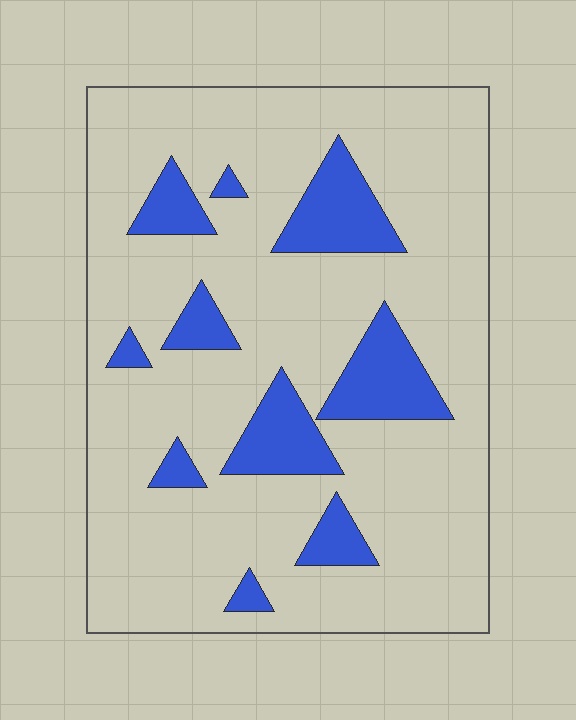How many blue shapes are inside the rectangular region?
10.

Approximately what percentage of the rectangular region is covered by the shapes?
Approximately 15%.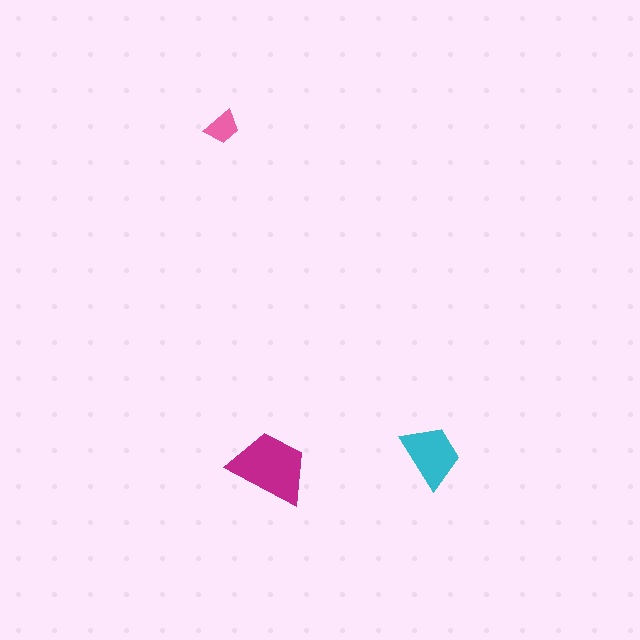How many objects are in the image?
There are 3 objects in the image.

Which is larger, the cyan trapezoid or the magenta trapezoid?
The magenta one.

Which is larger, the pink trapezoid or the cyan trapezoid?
The cyan one.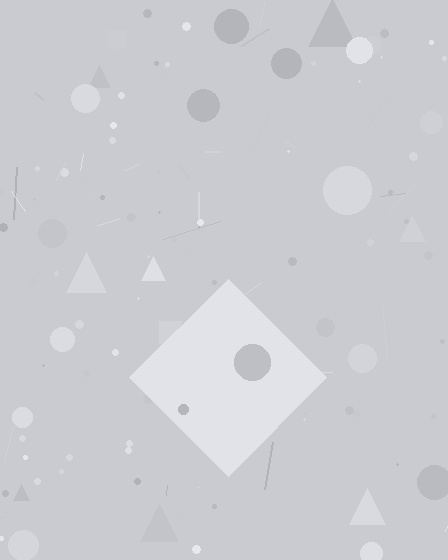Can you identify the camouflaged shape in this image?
The camouflaged shape is a diamond.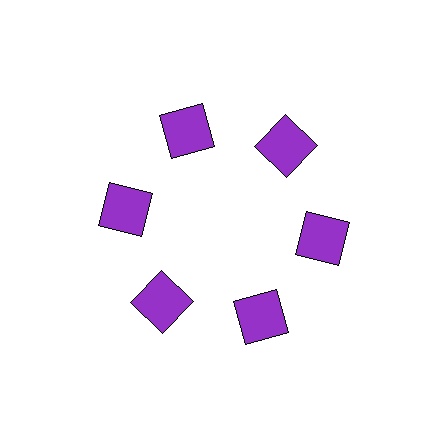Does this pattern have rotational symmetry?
Yes, this pattern has 6-fold rotational symmetry. It looks the same after rotating 60 degrees around the center.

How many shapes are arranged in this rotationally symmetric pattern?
There are 6 shapes, arranged in 6 groups of 1.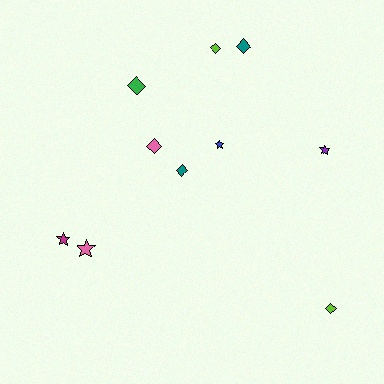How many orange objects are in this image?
There are no orange objects.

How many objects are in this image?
There are 10 objects.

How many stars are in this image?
There are 4 stars.